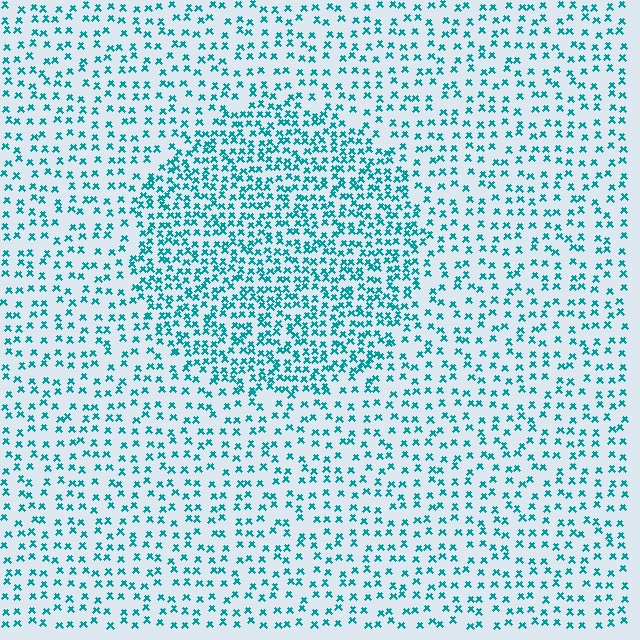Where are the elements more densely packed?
The elements are more densely packed inside the circle boundary.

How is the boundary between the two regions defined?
The boundary is defined by a change in element density (approximately 2.0x ratio). All elements are the same color, size, and shape.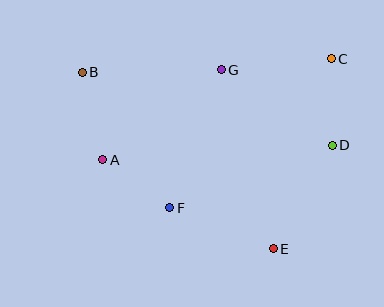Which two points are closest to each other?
Points A and F are closest to each other.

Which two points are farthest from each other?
Points B and D are farthest from each other.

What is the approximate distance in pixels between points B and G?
The distance between B and G is approximately 139 pixels.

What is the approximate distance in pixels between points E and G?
The distance between E and G is approximately 186 pixels.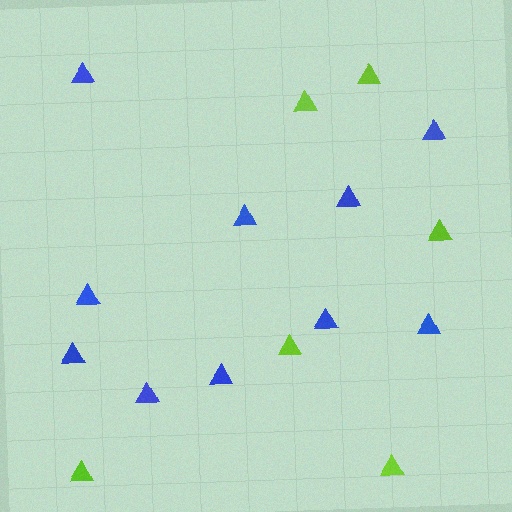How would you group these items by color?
There are 2 groups: one group of blue triangles (10) and one group of lime triangles (6).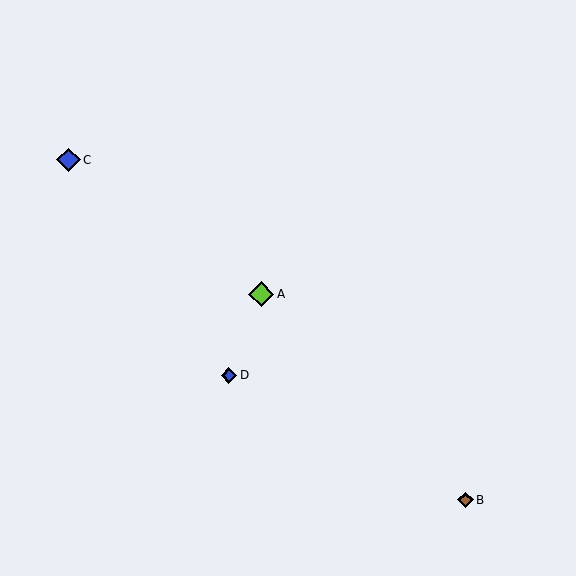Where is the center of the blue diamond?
The center of the blue diamond is at (229, 375).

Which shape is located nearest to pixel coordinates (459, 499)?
The brown diamond (labeled B) at (466, 500) is nearest to that location.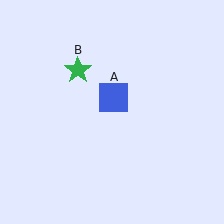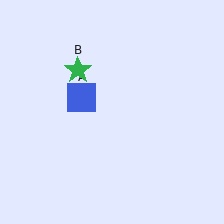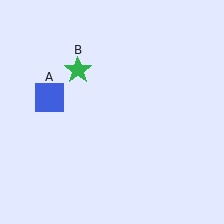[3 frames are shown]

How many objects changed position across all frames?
1 object changed position: blue square (object A).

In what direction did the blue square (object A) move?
The blue square (object A) moved left.